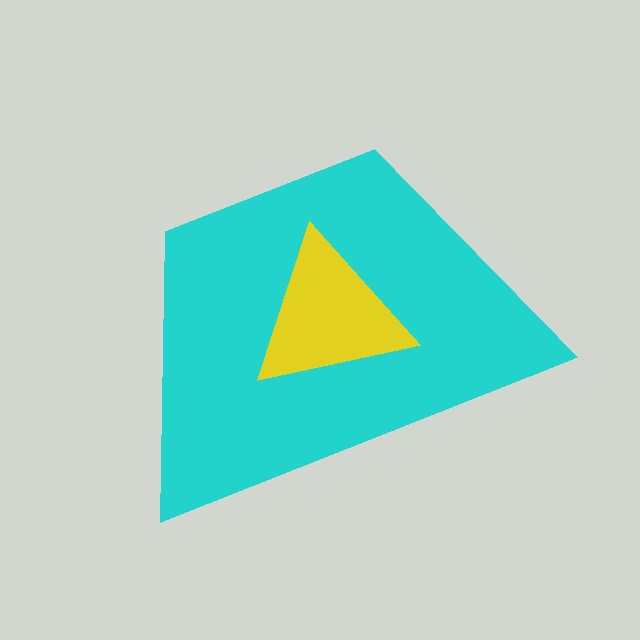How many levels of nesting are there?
2.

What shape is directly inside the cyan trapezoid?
The yellow triangle.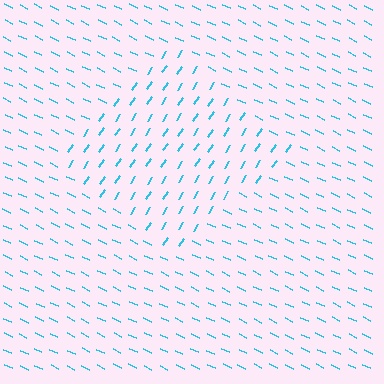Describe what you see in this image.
The image is filled with small cyan line segments. A diamond region in the image has lines oriented differently from the surrounding lines, creating a visible texture boundary.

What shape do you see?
I see a diamond.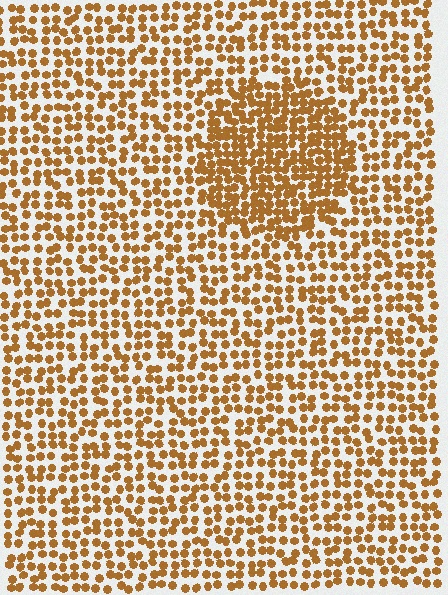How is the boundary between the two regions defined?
The boundary is defined by a change in element density (approximately 1.7x ratio). All elements are the same color, size, and shape.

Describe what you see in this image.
The image contains small brown elements arranged at two different densities. A circle-shaped region is visible where the elements are more densely packed than the surrounding area.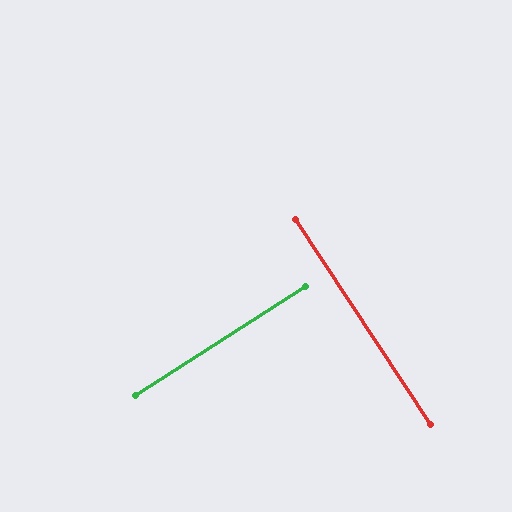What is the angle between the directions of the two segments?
Approximately 89 degrees.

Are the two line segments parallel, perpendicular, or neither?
Perpendicular — they meet at approximately 89°.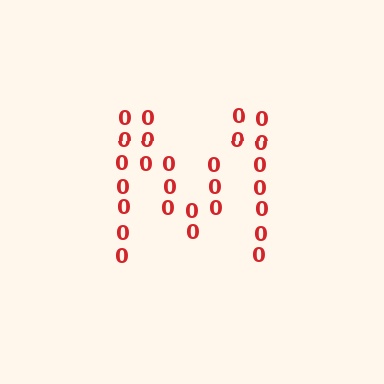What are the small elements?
The small elements are digit 0's.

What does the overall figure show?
The overall figure shows the letter M.